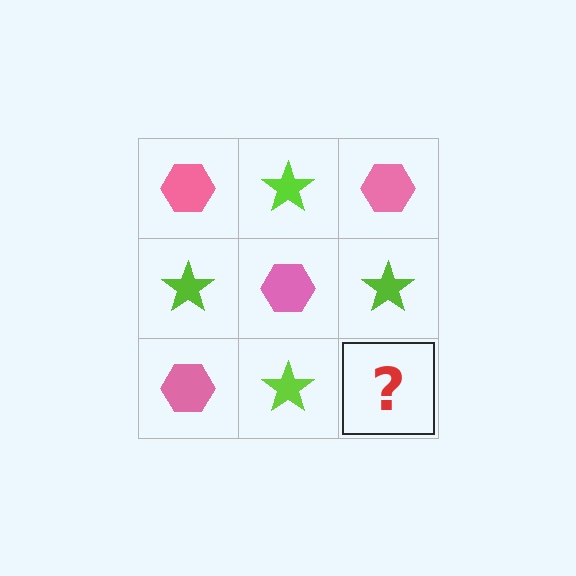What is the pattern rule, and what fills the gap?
The rule is that it alternates pink hexagon and lime star in a checkerboard pattern. The gap should be filled with a pink hexagon.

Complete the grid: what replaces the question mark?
The question mark should be replaced with a pink hexagon.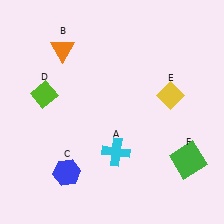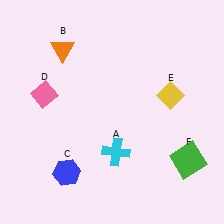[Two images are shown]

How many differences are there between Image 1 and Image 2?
There is 1 difference between the two images.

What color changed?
The diamond (D) changed from lime in Image 1 to pink in Image 2.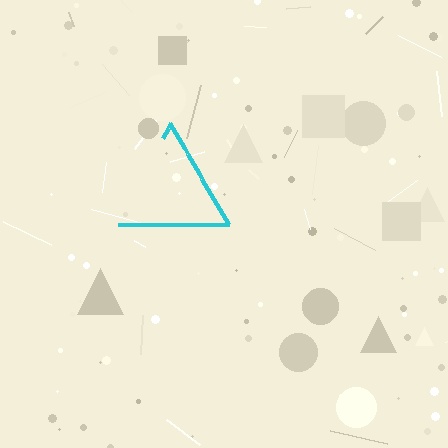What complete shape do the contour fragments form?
The contour fragments form a triangle.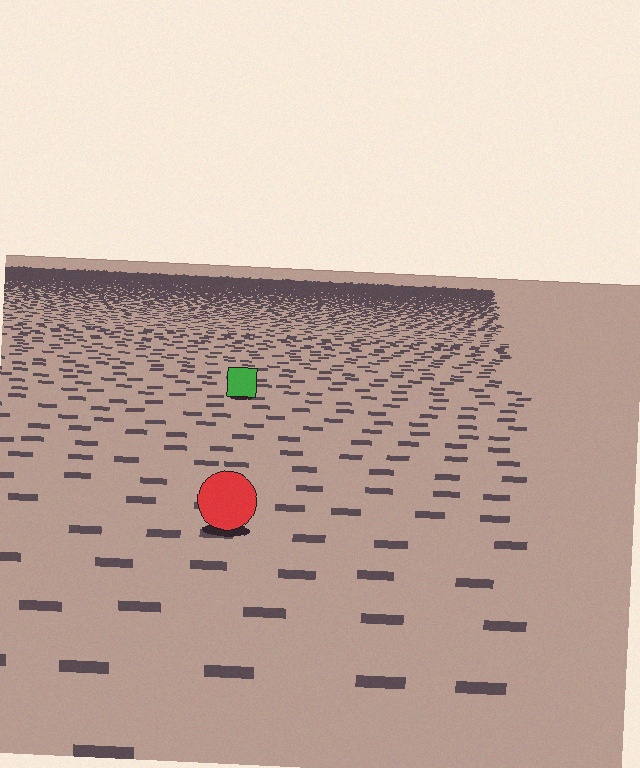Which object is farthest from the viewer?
The green square is farthest from the viewer. It appears smaller and the ground texture around it is denser.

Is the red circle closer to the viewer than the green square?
Yes. The red circle is closer — you can tell from the texture gradient: the ground texture is coarser near it.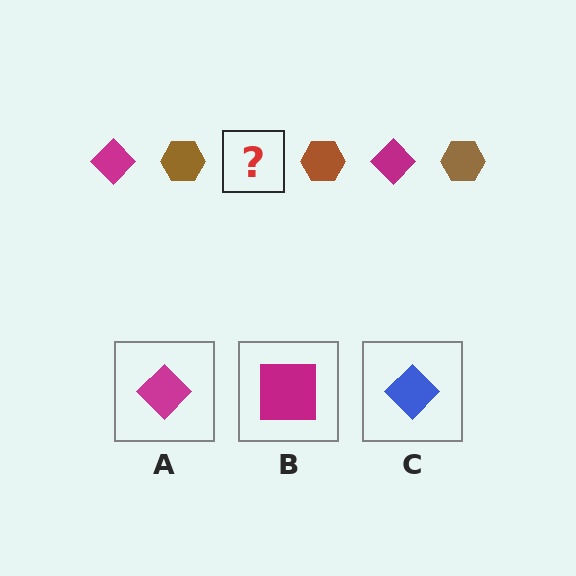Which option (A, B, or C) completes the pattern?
A.